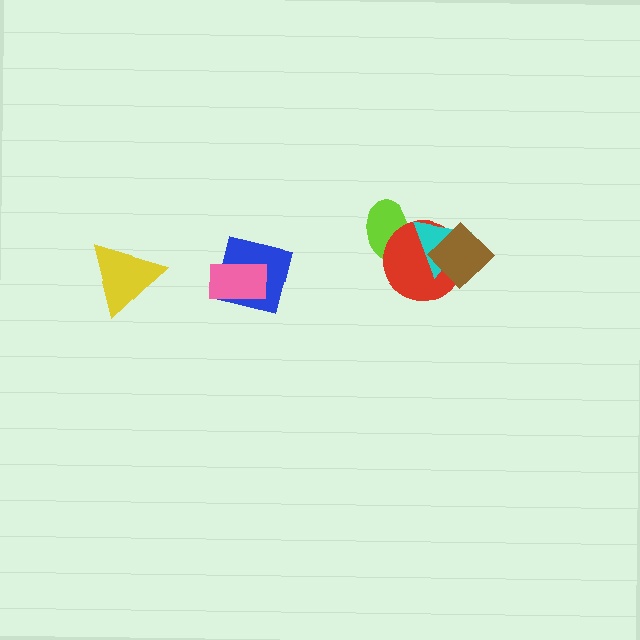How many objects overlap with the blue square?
1 object overlaps with the blue square.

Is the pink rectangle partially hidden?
No, no other shape covers it.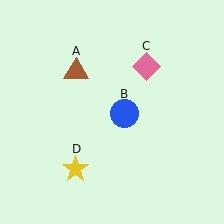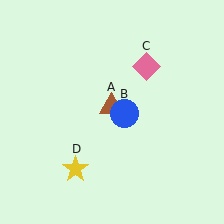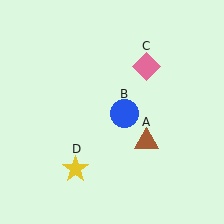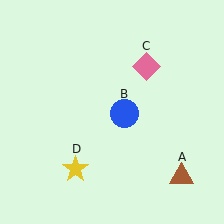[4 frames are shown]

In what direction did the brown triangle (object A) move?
The brown triangle (object A) moved down and to the right.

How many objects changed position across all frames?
1 object changed position: brown triangle (object A).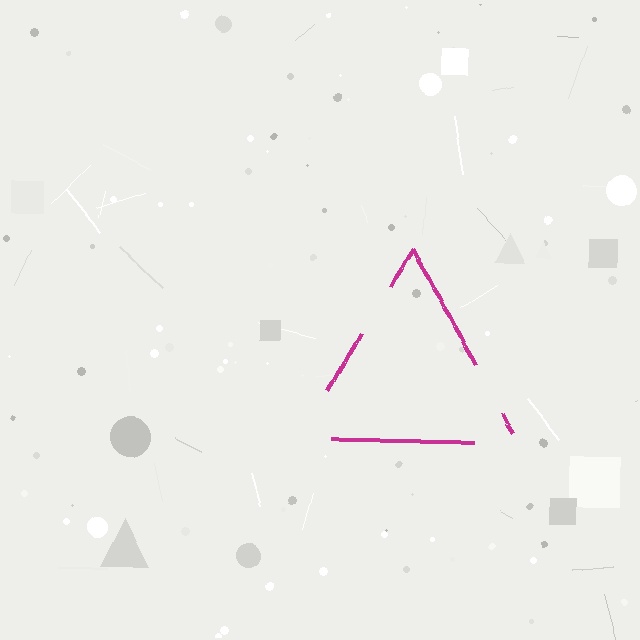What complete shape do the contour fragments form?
The contour fragments form a triangle.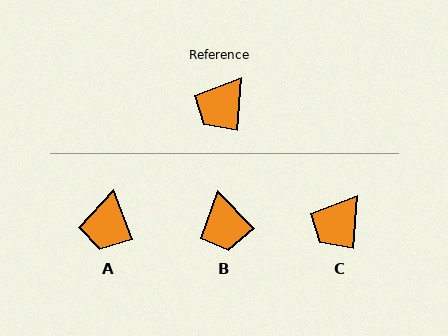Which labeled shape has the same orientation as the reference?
C.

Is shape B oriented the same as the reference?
No, it is off by about 49 degrees.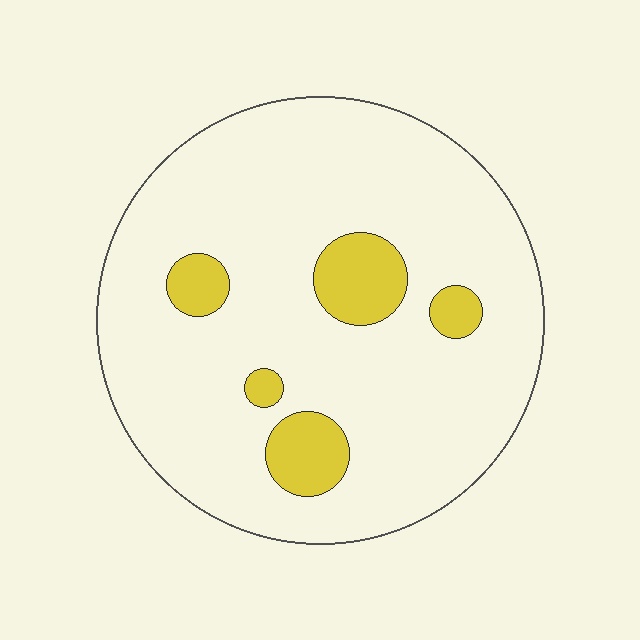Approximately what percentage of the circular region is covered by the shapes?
Approximately 10%.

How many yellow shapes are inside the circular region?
5.